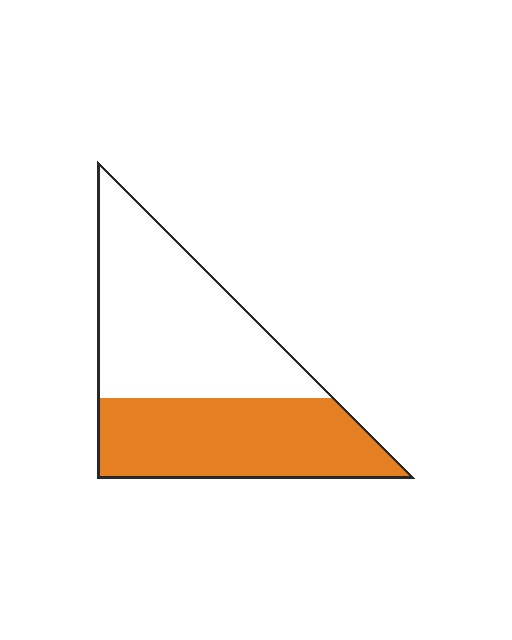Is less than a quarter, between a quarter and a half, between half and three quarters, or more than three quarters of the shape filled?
Between a quarter and a half.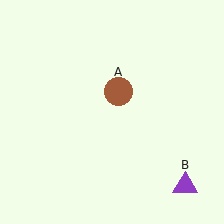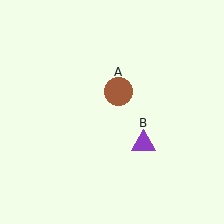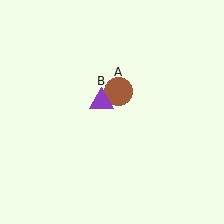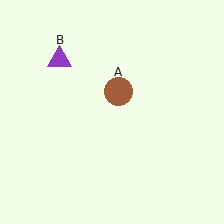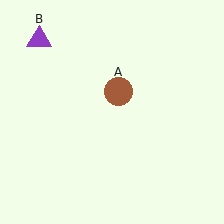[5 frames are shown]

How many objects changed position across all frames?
1 object changed position: purple triangle (object B).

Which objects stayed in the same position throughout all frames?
Brown circle (object A) remained stationary.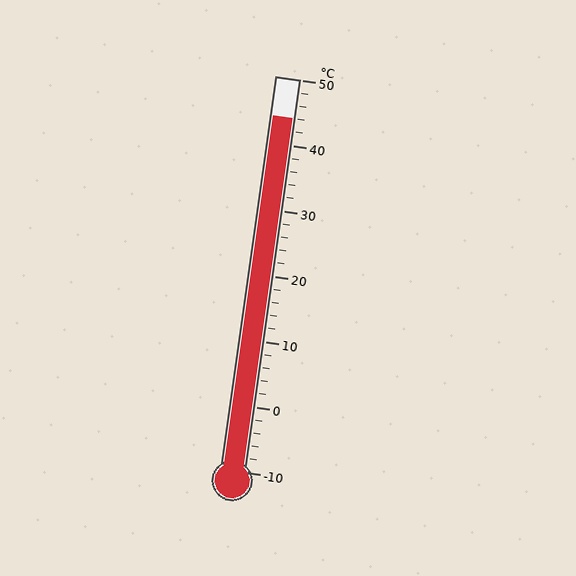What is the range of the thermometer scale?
The thermometer scale ranges from -10°C to 50°C.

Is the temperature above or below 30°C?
The temperature is above 30°C.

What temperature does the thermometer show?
The thermometer shows approximately 44°C.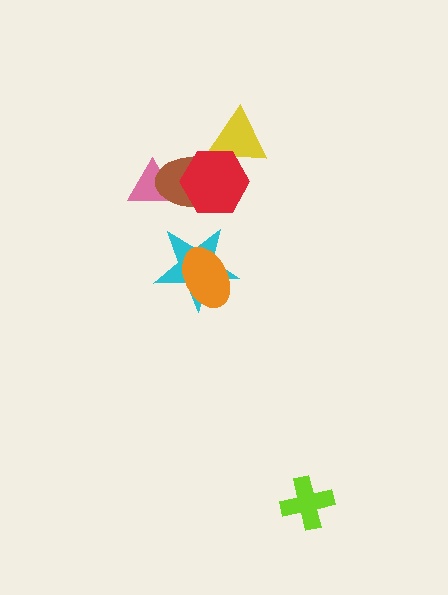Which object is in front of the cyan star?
The orange ellipse is in front of the cyan star.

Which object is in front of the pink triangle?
The brown ellipse is in front of the pink triangle.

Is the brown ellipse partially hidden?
Yes, it is partially covered by another shape.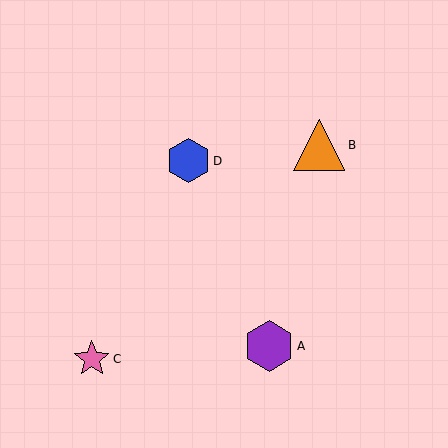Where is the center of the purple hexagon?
The center of the purple hexagon is at (269, 346).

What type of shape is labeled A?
Shape A is a purple hexagon.